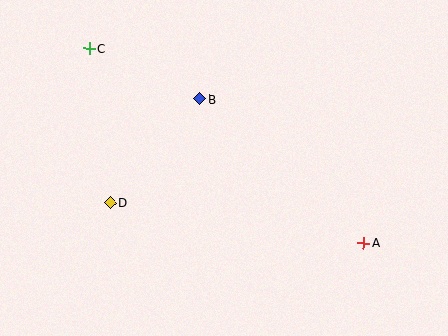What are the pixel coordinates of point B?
Point B is at (200, 99).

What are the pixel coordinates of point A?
Point A is at (363, 243).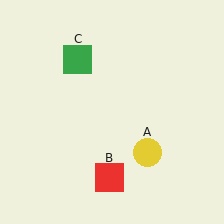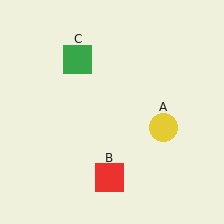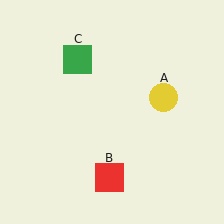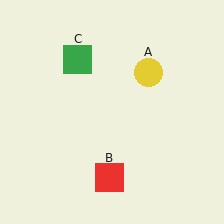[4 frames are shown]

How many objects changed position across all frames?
1 object changed position: yellow circle (object A).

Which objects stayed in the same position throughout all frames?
Red square (object B) and green square (object C) remained stationary.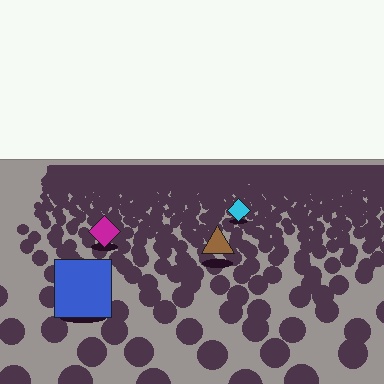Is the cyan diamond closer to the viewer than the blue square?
No. The blue square is closer — you can tell from the texture gradient: the ground texture is coarser near it.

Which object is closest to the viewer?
The blue square is closest. The texture marks near it are larger and more spread out.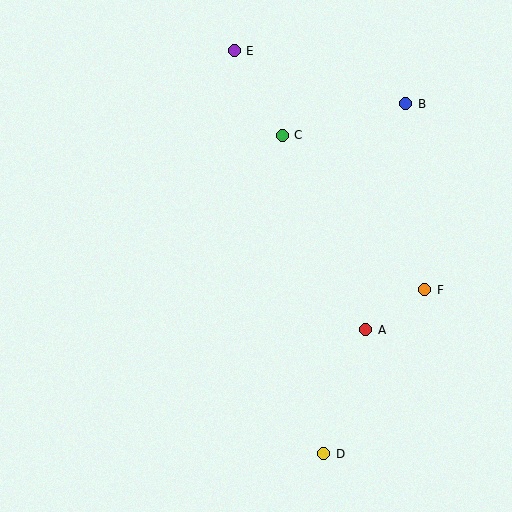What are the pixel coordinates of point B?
Point B is at (406, 104).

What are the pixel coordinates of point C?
Point C is at (282, 135).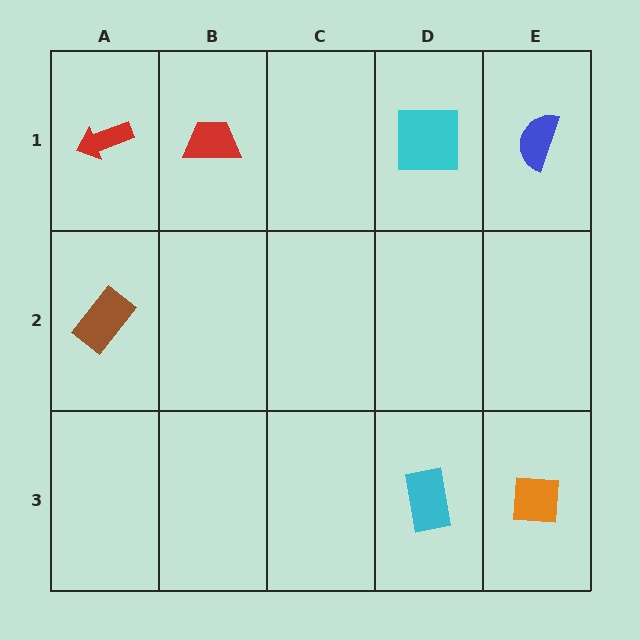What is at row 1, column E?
A blue semicircle.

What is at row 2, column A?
A brown rectangle.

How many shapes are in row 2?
1 shape.